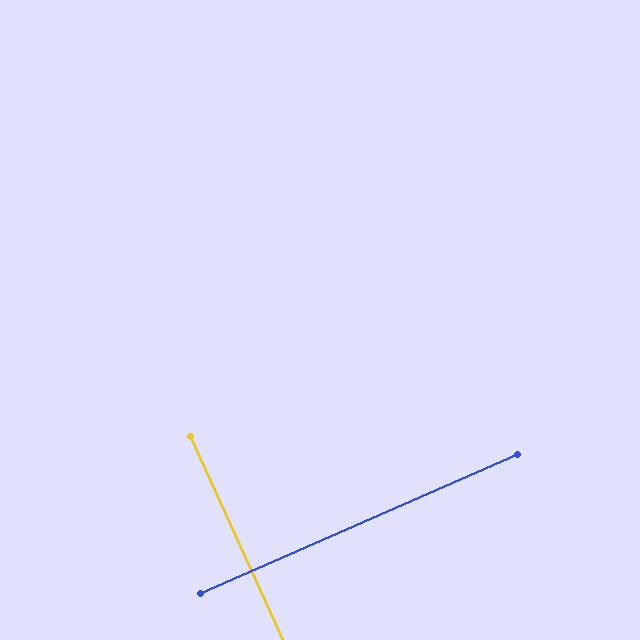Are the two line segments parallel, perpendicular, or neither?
Perpendicular — they meet at approximately 89°.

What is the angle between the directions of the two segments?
Approximately 89 degrees.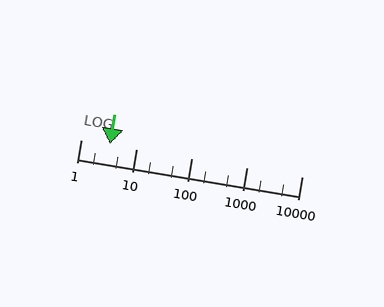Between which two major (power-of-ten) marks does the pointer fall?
The pointer is between 1 and 10.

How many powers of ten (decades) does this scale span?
The scale spans 4 decades, from 1 to 10000.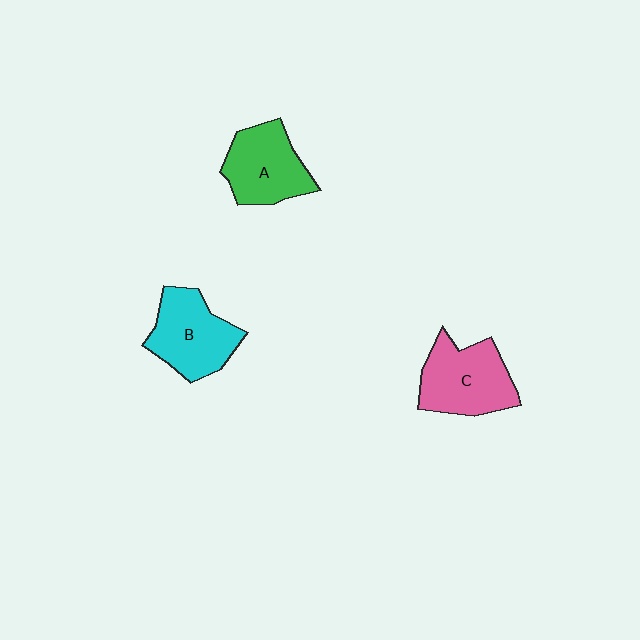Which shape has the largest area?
Shape C (pink).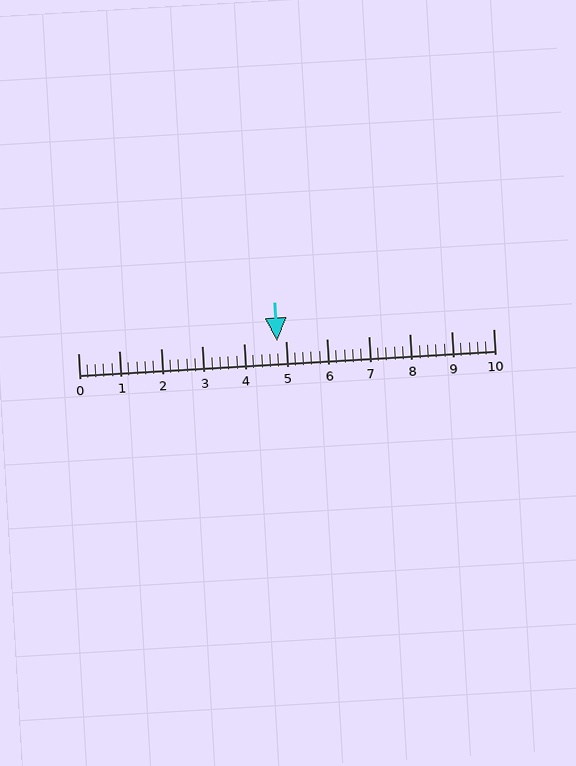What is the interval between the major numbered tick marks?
The major tick marks are spaced 1 units apart.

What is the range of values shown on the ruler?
The ruler shows values from 0 to 10.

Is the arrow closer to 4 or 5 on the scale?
The arrow is closer to 5.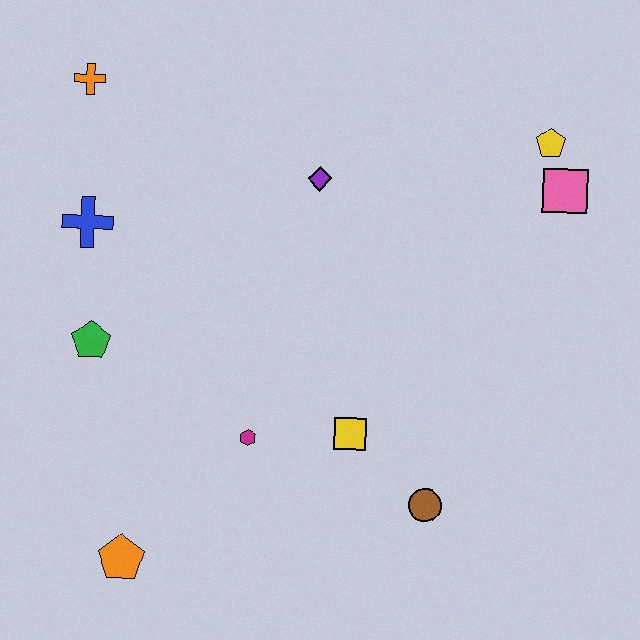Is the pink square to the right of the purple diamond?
Yes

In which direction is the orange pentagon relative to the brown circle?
The orange pentagon is to the left of the brown circle.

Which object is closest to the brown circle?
The yellow square is closest to the brown circle.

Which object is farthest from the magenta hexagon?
The yellow pentagon is farthest from the magenta hexagon.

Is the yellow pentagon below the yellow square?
No